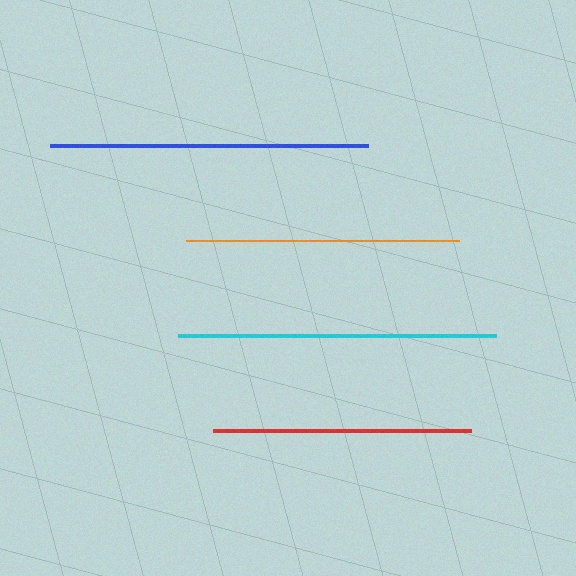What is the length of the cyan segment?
The cyan segment is approximately 319 pixels long.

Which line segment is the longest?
The cyan line is the longest at approximately 319 pixels.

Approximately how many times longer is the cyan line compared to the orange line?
The cyan line is approximately 1.2 times the length of the orange line.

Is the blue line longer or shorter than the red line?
The blue line is longer than the red line.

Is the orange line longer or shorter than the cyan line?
The cyan line is longer than the orange line.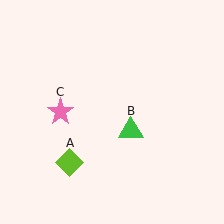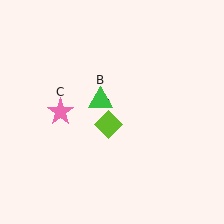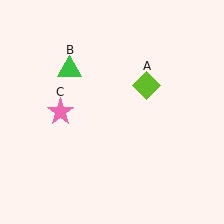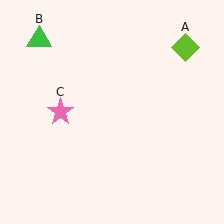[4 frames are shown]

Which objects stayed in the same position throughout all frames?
Pink star (object C) remained stationary.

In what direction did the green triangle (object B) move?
The green triangle (object B) moved up and to the left.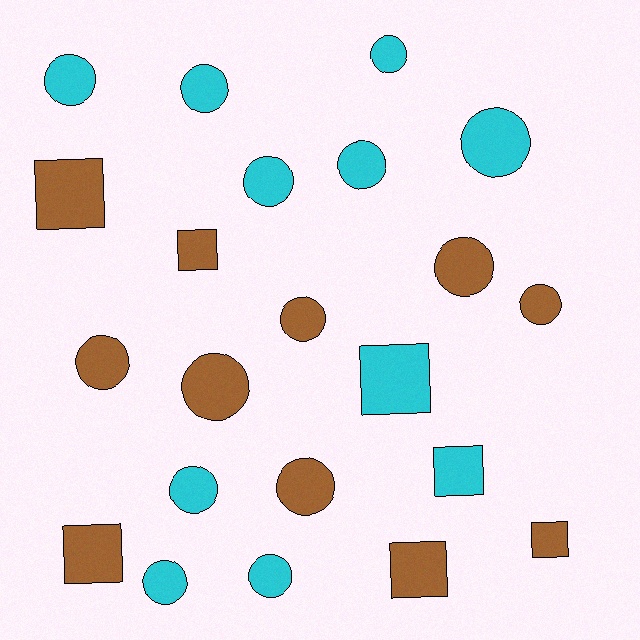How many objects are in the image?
There are 22 objects.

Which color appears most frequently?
Brown, with 11 objects.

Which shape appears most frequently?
Circle, with 15 objects.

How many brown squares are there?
There are 5 brown squares.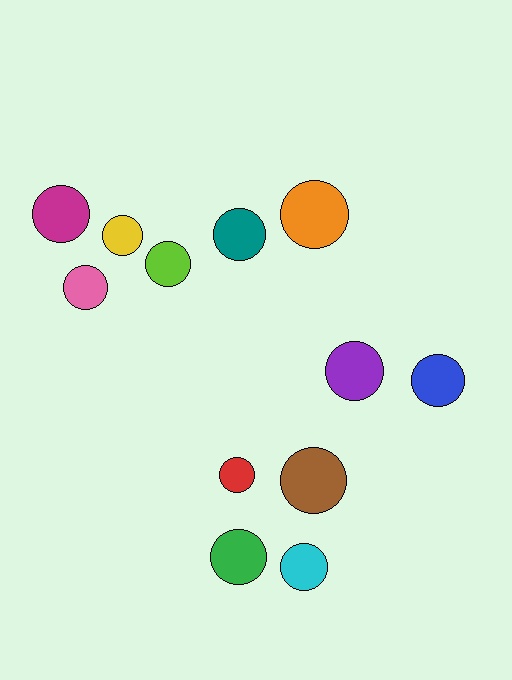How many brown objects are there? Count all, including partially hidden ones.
There is 1 brown object.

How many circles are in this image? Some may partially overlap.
There are 12 circles.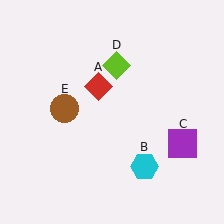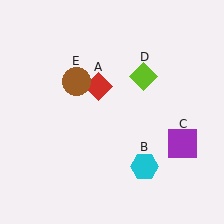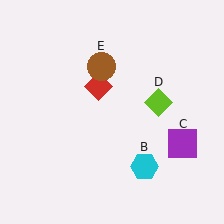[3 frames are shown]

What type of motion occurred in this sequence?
The lime diamond (object D), brown circle (object E) rotated clockwise around the center of the scene.